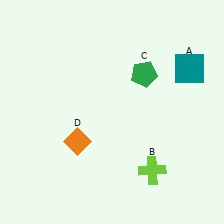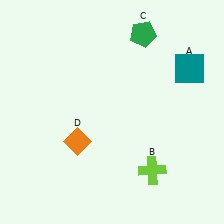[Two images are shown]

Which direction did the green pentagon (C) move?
The green pentagon (C) moved up.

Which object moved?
The green pentagon (C) moved up.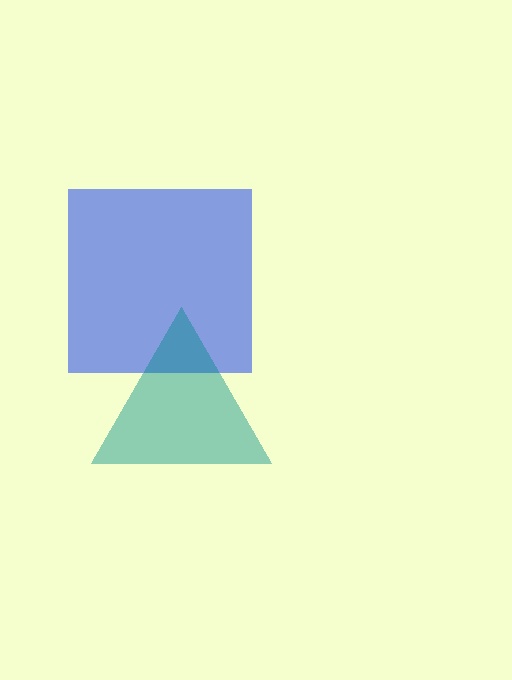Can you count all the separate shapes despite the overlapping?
Yes, there are 2 separate shapes.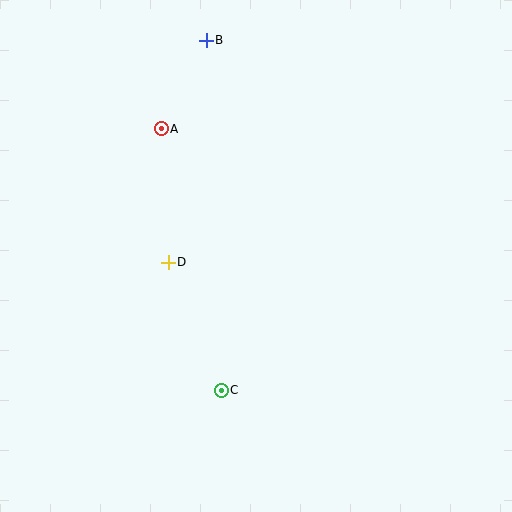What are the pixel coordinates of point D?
Point D is at (168, 262).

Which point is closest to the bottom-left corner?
Point C is closest to the bottom-left corner.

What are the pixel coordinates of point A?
Point A is at (161, 129).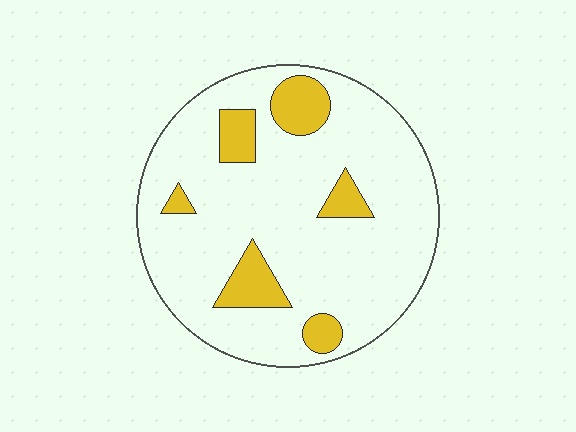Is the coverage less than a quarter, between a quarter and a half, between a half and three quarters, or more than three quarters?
Less than a quarter.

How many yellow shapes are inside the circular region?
6.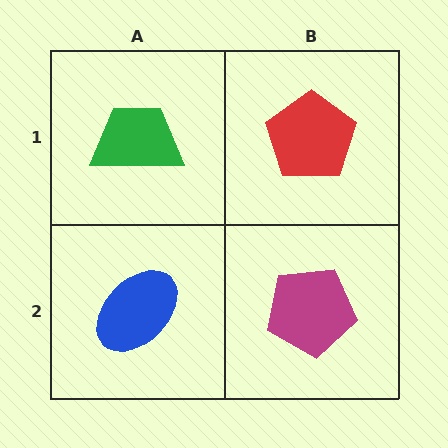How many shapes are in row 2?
2 shapes.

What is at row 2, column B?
A magenta pentagon.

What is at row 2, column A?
A blue ellipse.